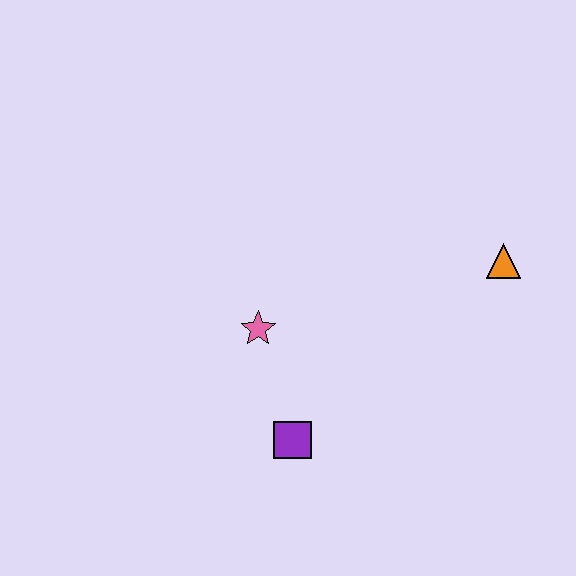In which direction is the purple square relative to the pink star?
The purple square is below the pink star.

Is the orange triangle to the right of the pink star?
Yes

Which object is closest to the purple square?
The pink star is closest to the purple square.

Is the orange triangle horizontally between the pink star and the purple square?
No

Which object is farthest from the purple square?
The orange triangle is farthest from the purple square.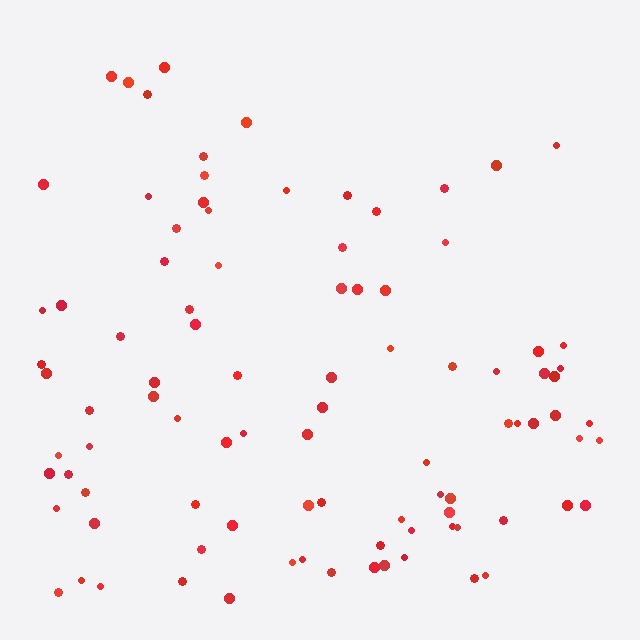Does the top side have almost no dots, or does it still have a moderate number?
Still a moderate number, just noticeably fewer than the bottom.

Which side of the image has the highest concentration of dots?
The bottom.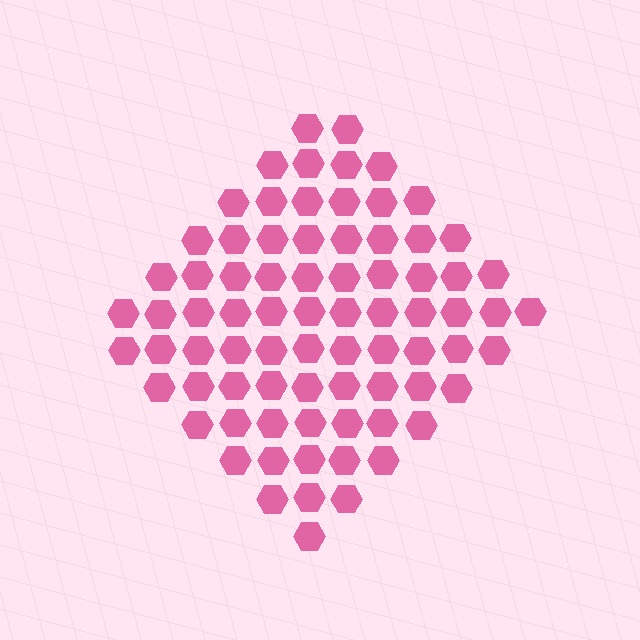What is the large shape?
The large shape is a diamond.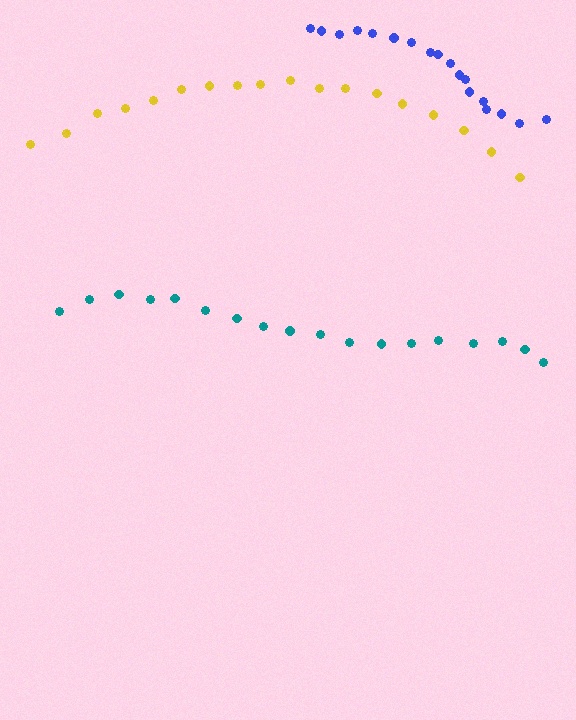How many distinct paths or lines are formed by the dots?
There are 3 distinct paths.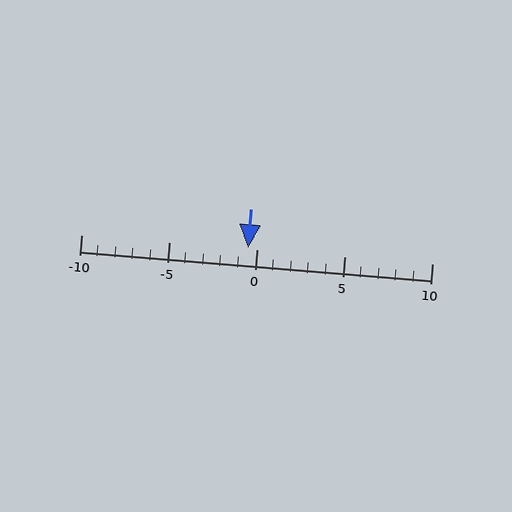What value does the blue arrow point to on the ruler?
The blue arrow points to approximately 0.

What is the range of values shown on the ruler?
The ruler shows values from -10 to 10.